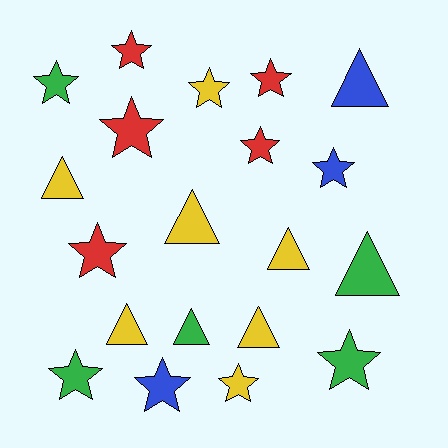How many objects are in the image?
There are 20 objects.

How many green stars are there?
There are 3 green stars.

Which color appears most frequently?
Yellow, with 7 objects.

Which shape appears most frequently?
Star, with 12 objects.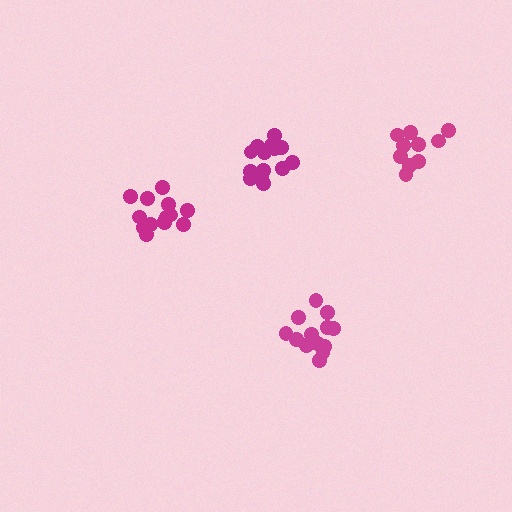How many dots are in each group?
Group 1: 14 dots, Group 2: 10 dots, Group 3: 14 dots, Group 4: 13 dots (51 total).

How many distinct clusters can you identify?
There are 4 distinct clusters.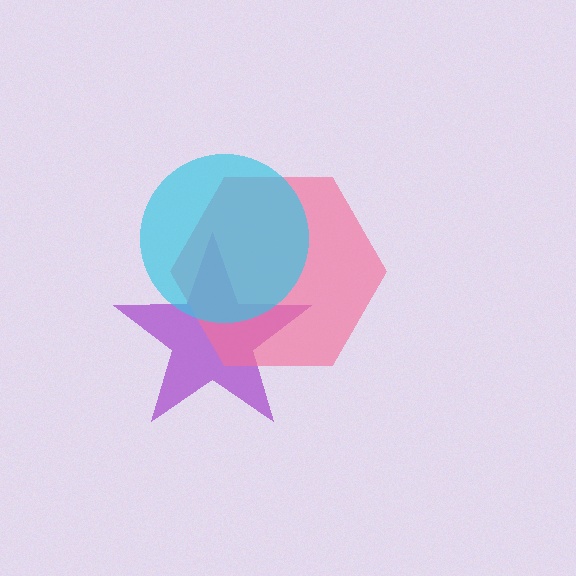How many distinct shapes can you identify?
There are 3 distinct shapes: a purple star, a pink hexagon, a cyan circle.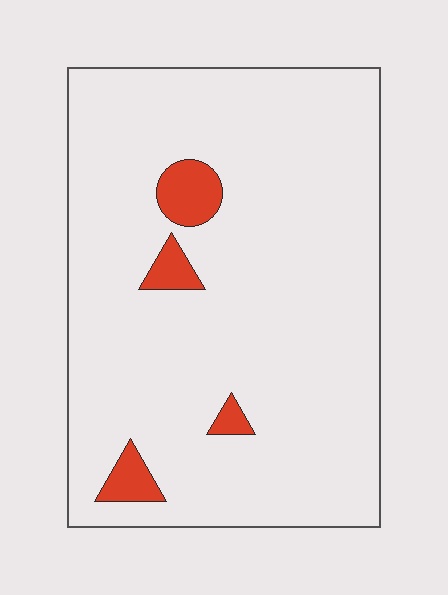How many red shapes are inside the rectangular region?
4.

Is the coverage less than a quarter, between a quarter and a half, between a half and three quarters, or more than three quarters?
Less than a quarter.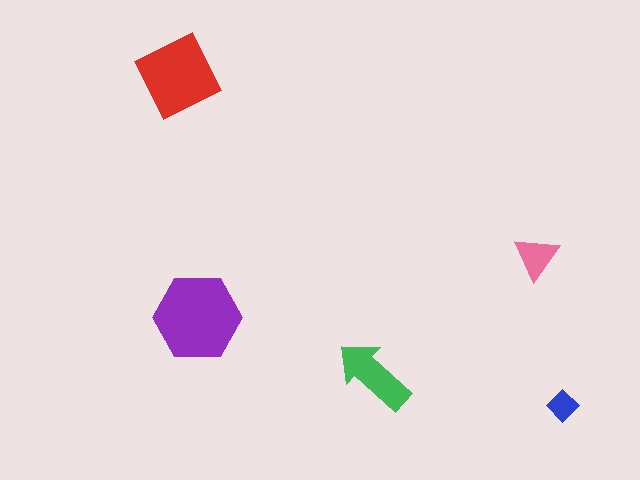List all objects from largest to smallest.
The purple hexagon, the red square, the green arrow, the pink triangle, the blue diamond.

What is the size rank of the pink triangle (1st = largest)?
4th.